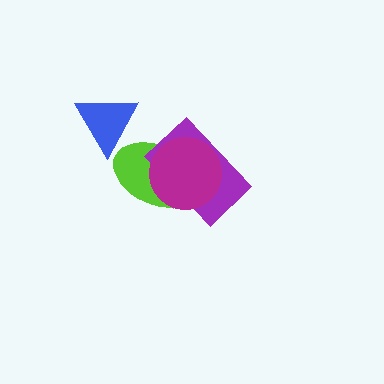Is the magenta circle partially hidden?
No, no other shape covers it.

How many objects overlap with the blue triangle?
1 object overlaps with the blue triangle.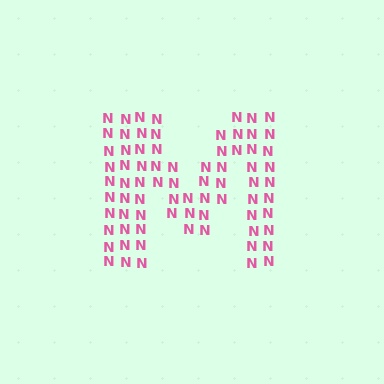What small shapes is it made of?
It is made of small letter N's.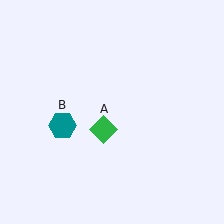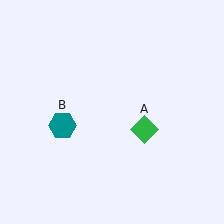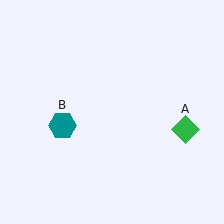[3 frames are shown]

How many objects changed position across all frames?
1 object changed position: green diamond (object A).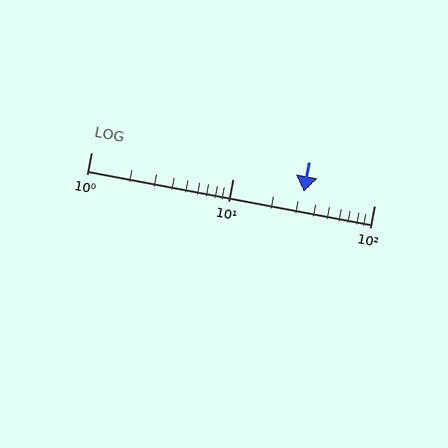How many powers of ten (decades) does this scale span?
The scale spans 2 decades, from 1 to 100.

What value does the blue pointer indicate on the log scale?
The pointer indicates approximately 32.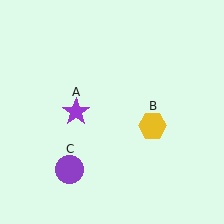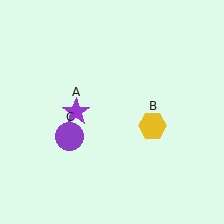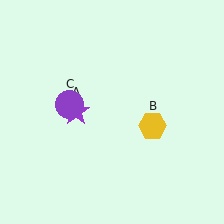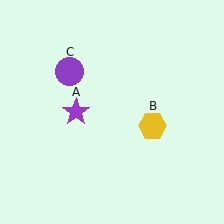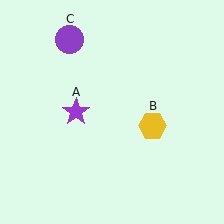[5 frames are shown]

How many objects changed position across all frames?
1 object changed position: purple circle (object C).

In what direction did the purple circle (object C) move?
The purple circle (object C) moved up.